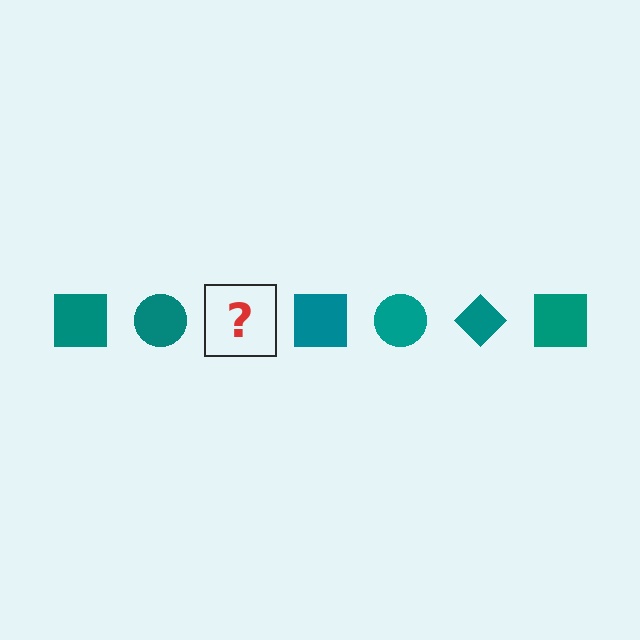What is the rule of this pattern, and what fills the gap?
The rule is that the pattern cycles through square, circle, diamond shapes in teal. The gap should be filled with a teal diamond.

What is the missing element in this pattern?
The missing element is a teal diamond.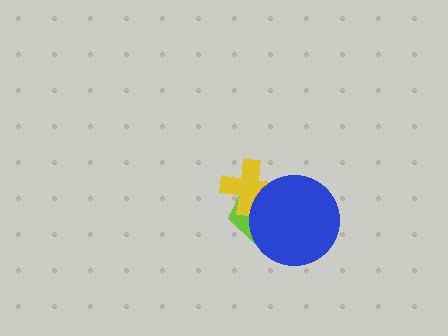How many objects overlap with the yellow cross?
2 objects overlap with the yellow cross.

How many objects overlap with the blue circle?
2 objects overlap with the blue circle.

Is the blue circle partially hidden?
No, no other shape covers it.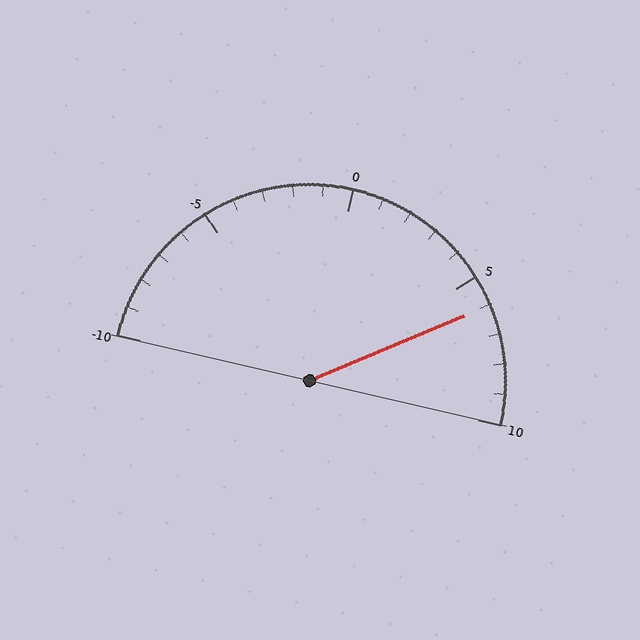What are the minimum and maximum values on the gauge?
The gauge ranges from -10 to 10.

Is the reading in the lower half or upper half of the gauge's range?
The reading is in the upper half of the range (-10 to 10).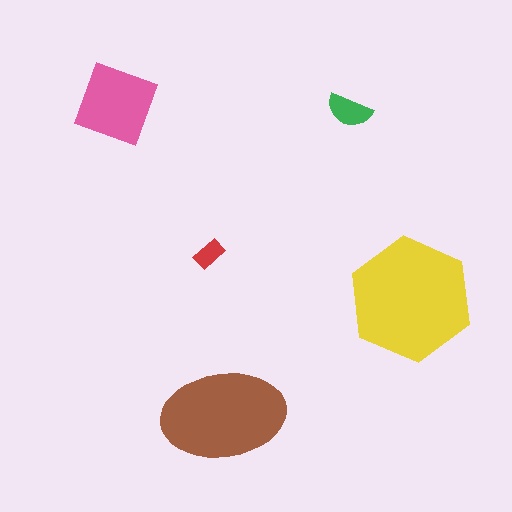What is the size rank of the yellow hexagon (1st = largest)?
1st.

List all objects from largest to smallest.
The yellow hexagon, the brown ellipse, the pink diamond, the green semicircle, the red rectangle.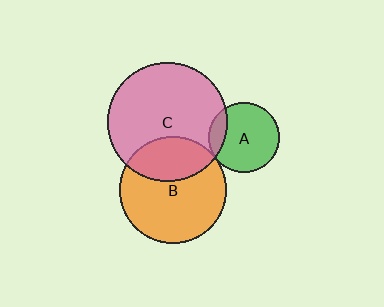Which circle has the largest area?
Circle C (pink).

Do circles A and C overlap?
Yes.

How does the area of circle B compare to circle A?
Approximately 2.4 times.